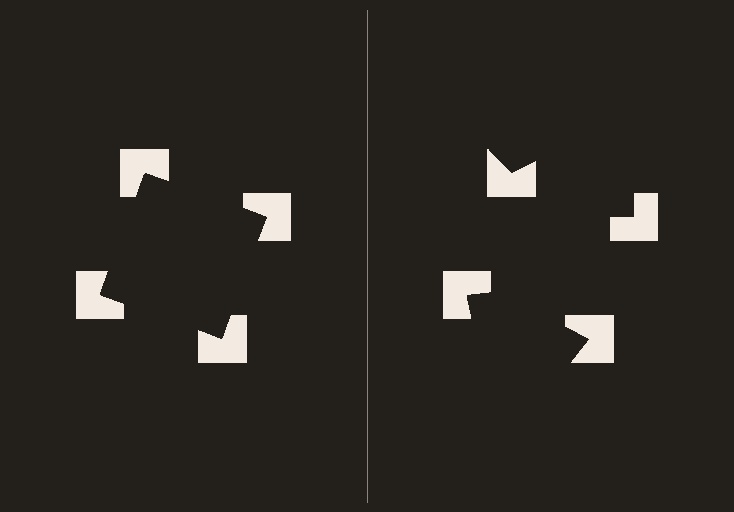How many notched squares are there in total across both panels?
8 — 4 on each side.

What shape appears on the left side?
An illusory square.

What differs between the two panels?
The notched squares are positioned identically on both sides; only the wedge orientations differ. On the left they align to a square; on the right they are misaligned.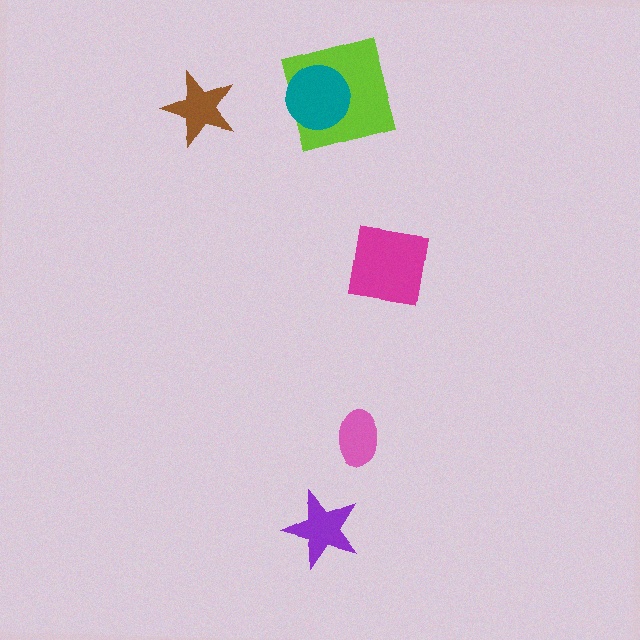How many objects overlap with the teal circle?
1 object overlaps with the teal circle.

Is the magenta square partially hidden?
No, no other shape covers it.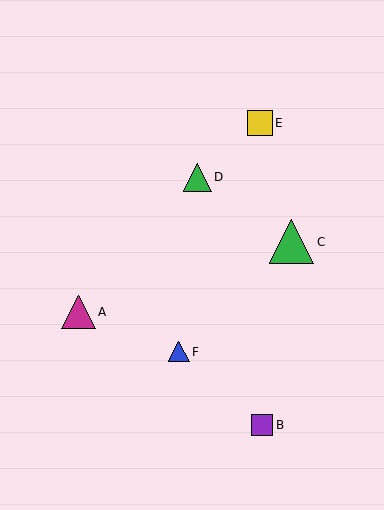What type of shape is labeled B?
Shape B is a purple square.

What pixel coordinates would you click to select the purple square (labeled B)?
Click at (262, 425) to select the purple square B.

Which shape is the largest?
The green triangle (labeled C) is the largest.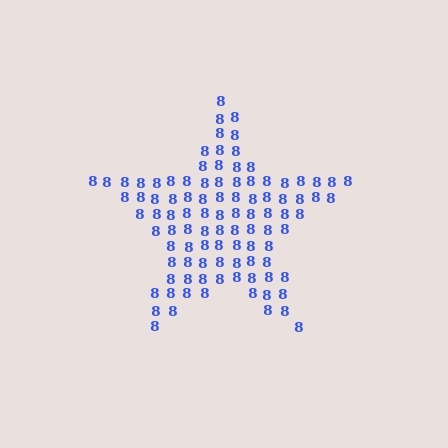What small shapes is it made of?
It is made of small digit 8's.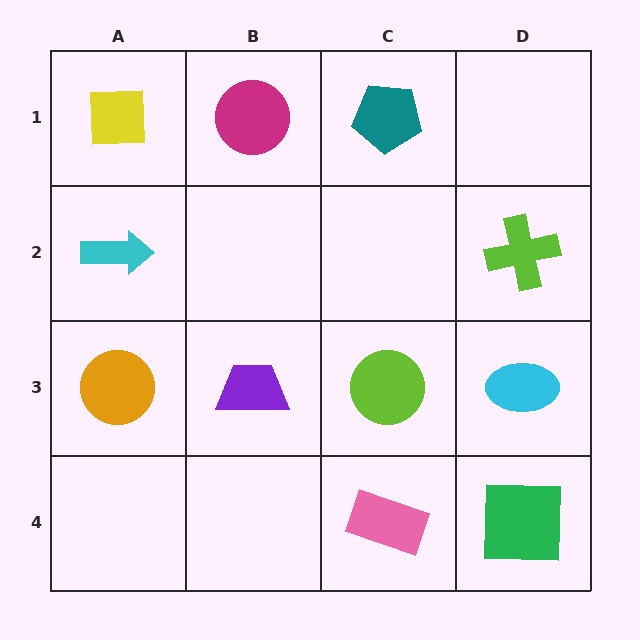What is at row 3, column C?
A lime circle.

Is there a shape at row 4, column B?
No, that cell is empty.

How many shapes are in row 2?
2 shapes.